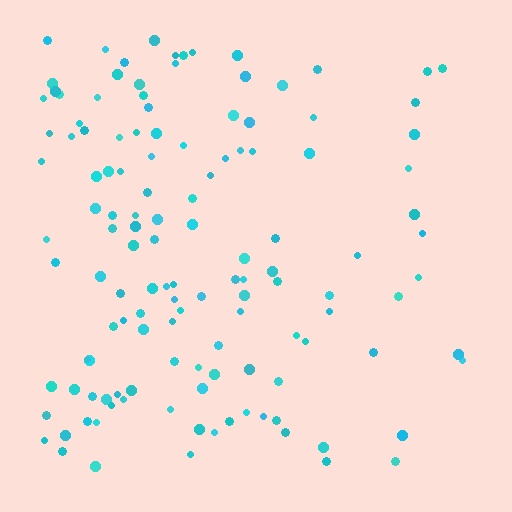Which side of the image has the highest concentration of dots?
The left.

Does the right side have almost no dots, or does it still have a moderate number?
Still a moderate number, just noticeably fewer than the left.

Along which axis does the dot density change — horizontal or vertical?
Horizontal.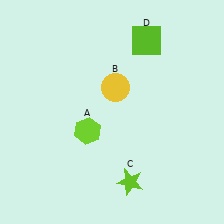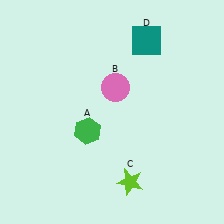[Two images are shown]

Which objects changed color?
A changed from lime to green. B changed from yellow to pink. D changed from lime to teal.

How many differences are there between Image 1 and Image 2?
There are 3 differences between the two images.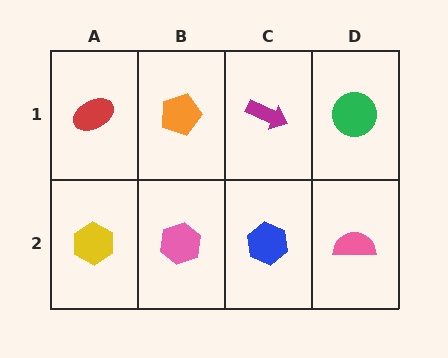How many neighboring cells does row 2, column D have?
2.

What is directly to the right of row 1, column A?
An orange pentagon.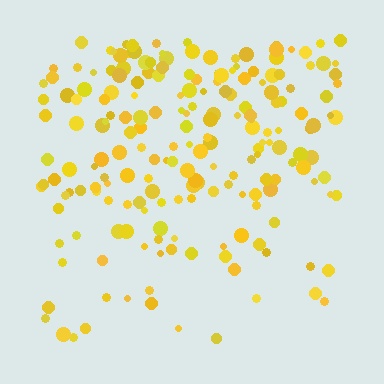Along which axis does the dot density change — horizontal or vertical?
Vertical.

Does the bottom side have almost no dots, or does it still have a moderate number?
Still a moderate number, just noticeably fewer than the top.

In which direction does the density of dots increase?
From bottom to top, with the top side densest.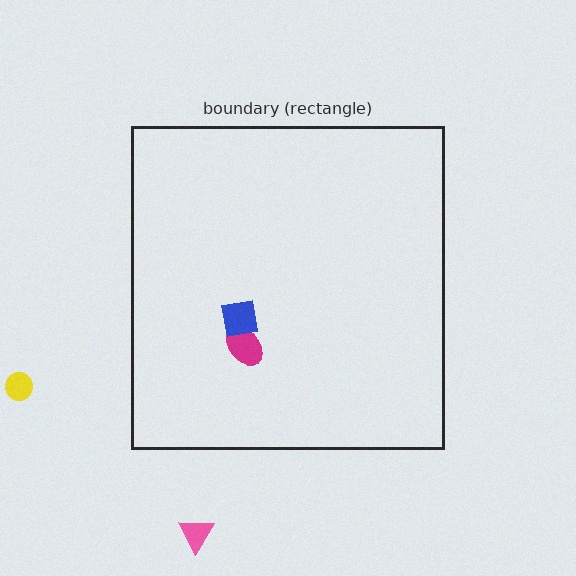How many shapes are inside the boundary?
2 inside, 2 outside.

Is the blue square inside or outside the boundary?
Inside.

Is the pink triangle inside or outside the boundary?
Outside.